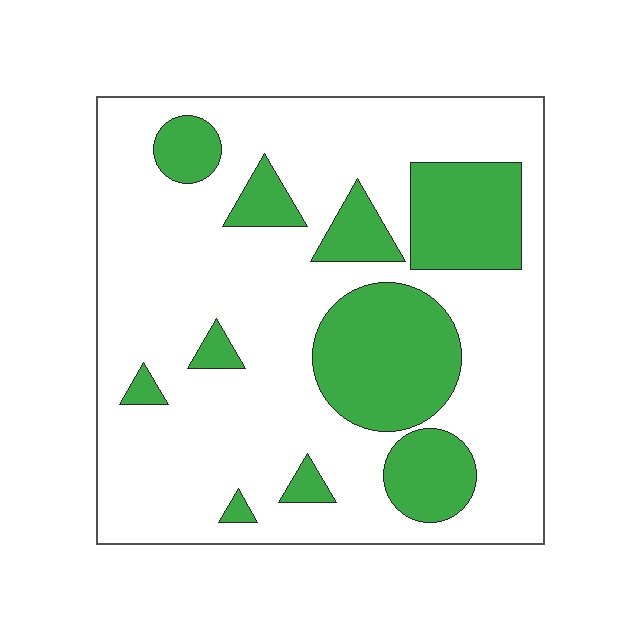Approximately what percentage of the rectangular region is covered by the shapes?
Approximately 25%.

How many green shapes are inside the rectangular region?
10.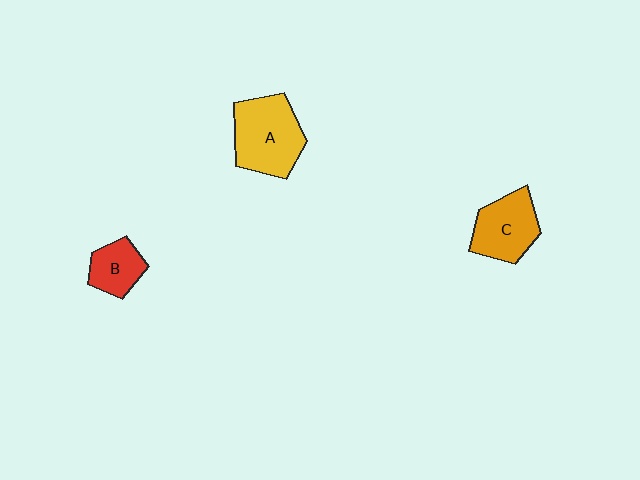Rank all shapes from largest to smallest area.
From largest to smallest: A (yellow), C (orange), B (red).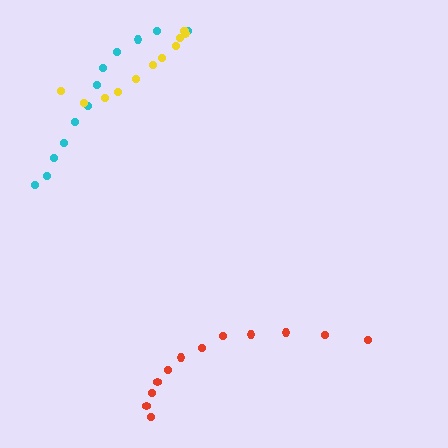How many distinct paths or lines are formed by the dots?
There are 3 distinct paths.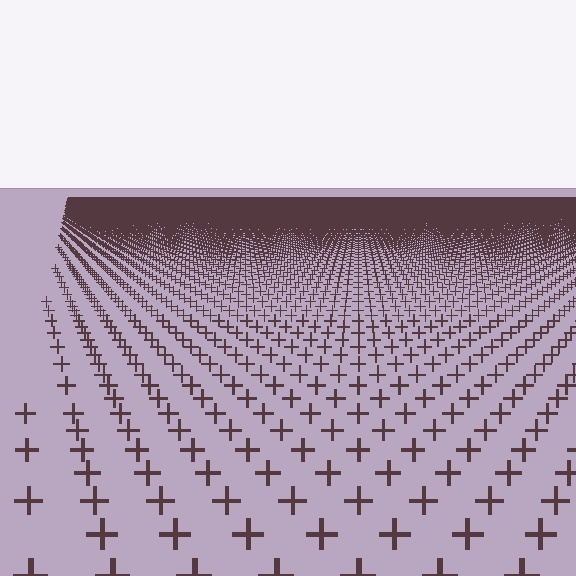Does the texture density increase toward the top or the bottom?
Density increases toward the top.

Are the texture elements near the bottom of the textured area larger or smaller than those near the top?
Larger. Near the bottom, elements are closer to the viewer and appear at a bigger on-screen size.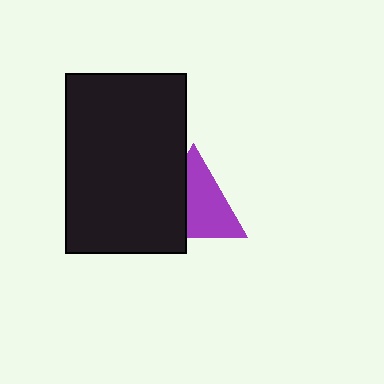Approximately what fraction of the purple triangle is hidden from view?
Roughly 40% of the purple triangle is hidden behind the black rectangle.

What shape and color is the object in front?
The object in front is a black rectangle.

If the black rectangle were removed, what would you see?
You would see the complete purple triangle.